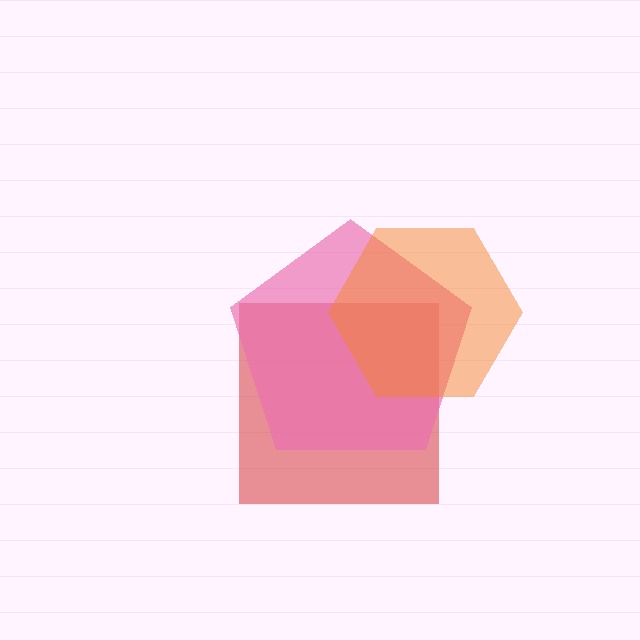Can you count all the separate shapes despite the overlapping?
Yes, there are 3 separate shapes.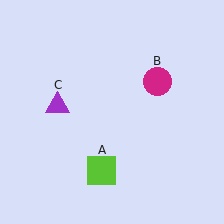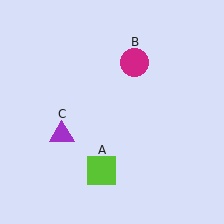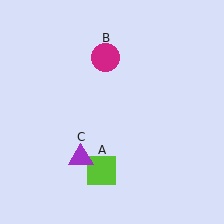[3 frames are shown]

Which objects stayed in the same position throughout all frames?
Lime square (object A) remained stationary.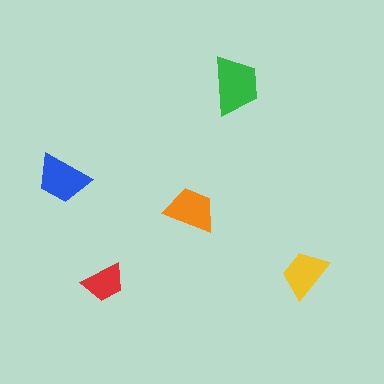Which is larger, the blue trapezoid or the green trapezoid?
The green one.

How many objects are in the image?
There are 5 objects in the image.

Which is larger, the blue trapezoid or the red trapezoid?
The blue one.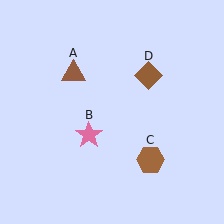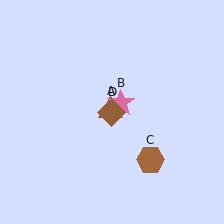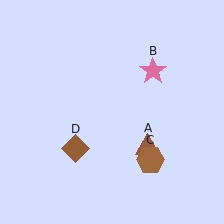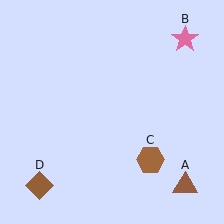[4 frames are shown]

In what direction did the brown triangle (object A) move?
The brown triangle (object A) moved down and to the right.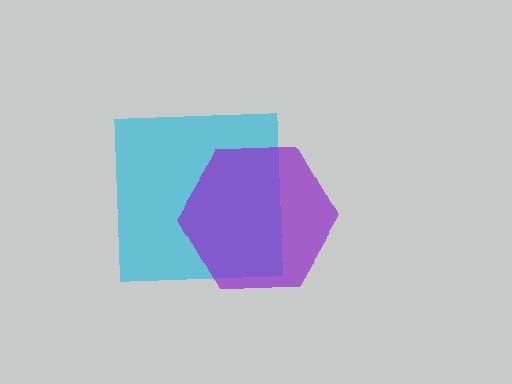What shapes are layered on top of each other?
The layered shapes are: a cyan square, a purple hexagon.